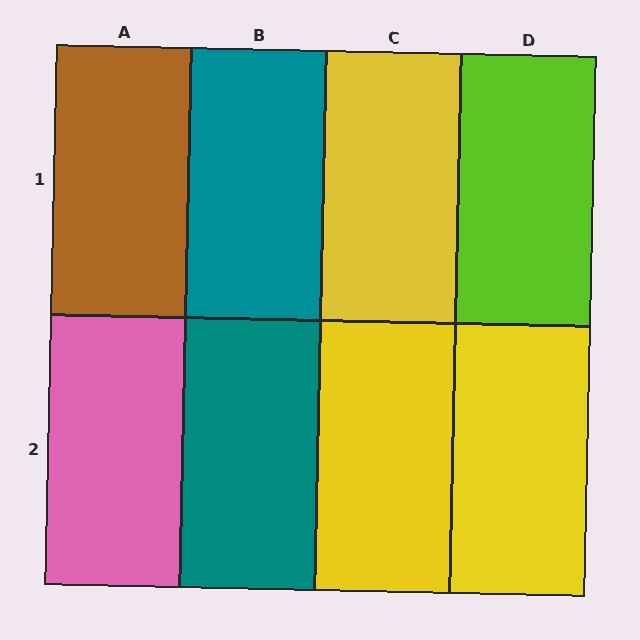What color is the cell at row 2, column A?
Pink.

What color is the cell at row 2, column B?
Teal.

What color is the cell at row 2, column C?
Yellow.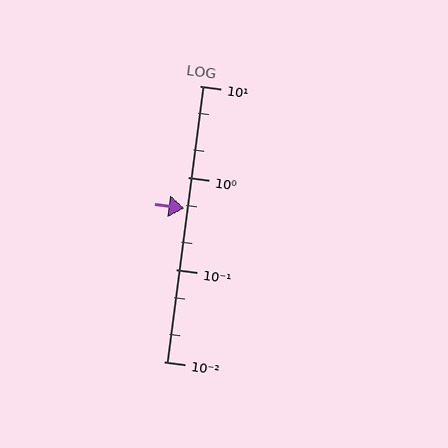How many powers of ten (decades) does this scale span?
The scale spans 3 decades, from 0.01 to 10.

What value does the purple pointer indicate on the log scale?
The pointer indicates approximately 0.46.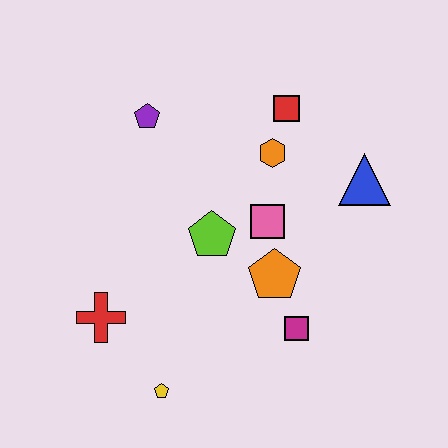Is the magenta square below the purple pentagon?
Yes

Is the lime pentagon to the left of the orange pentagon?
Yes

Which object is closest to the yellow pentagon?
The red cross is closest to the yellow pentagon.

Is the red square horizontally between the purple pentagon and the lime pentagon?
No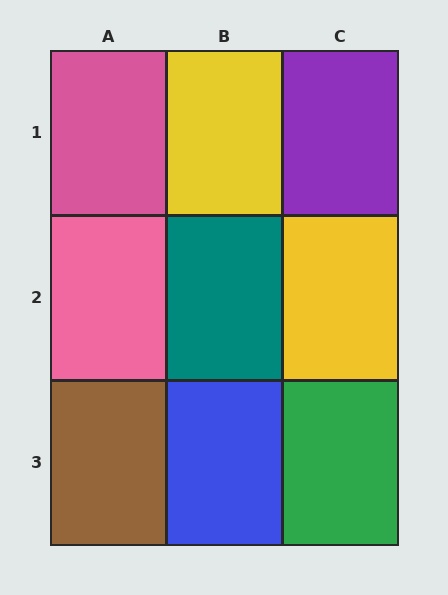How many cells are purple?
1 cell is purple.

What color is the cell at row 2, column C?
Yellow.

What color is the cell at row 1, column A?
Pink.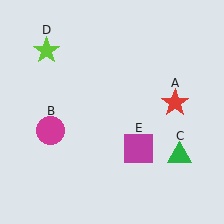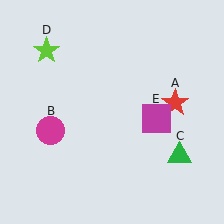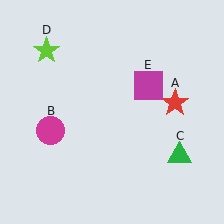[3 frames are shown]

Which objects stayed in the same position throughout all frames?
Red star (object A) and magenta circle (object B) and green triangle (object C) and lime star (object D) remained stationary.